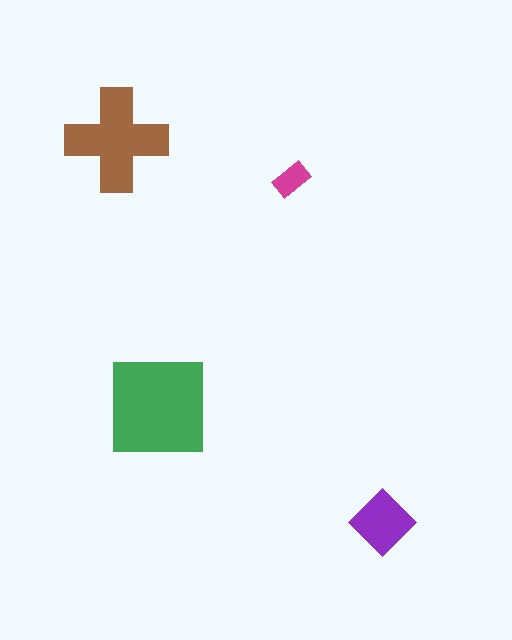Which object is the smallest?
The magenta rectangle.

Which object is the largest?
The green square.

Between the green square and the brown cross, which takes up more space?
The green square.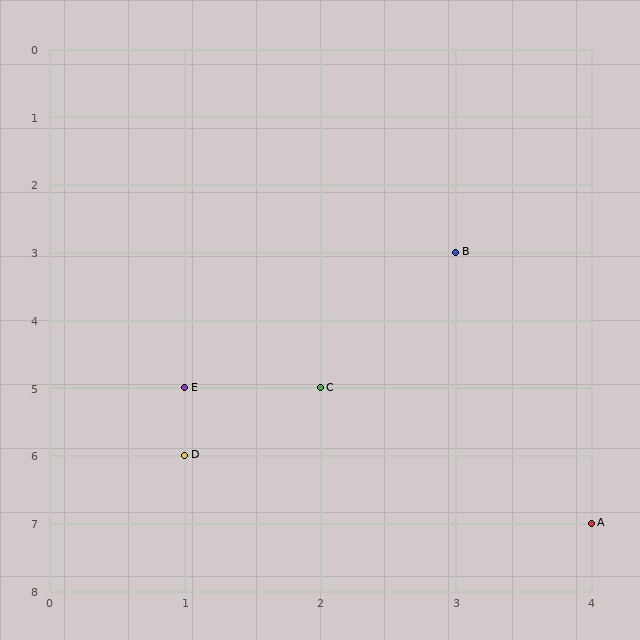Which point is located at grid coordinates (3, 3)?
Point B is at (3, 3).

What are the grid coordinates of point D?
Point D is at grid coordinates (1, 6).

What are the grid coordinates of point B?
Point B is at grid coordinates (3, 3).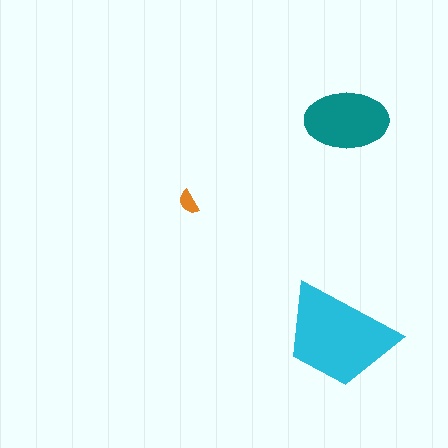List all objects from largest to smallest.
The cyan trapezoid, the teal ellipse, the orange semicircle.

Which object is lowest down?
The cyan trapezoid is bottommost.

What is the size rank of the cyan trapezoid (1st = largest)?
1st.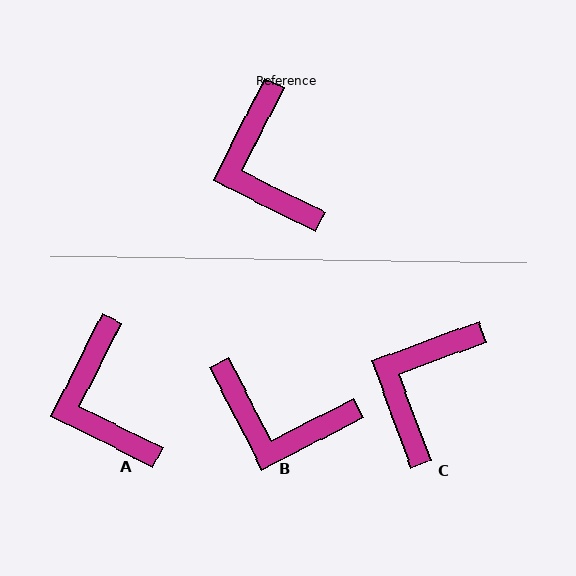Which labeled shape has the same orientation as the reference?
A.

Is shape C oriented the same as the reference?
No, it is off by about 43 degrees.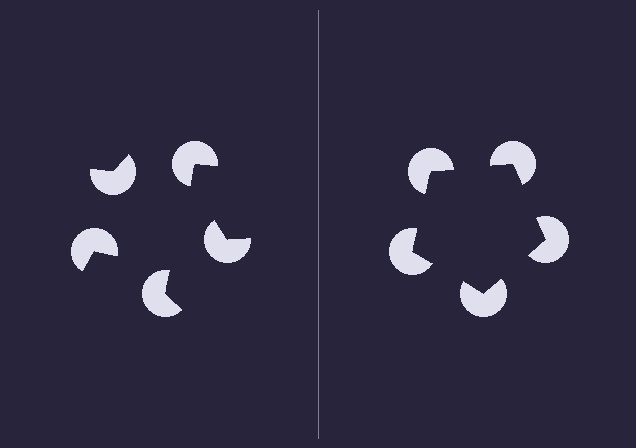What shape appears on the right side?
An illusory pentagon.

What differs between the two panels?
The pac-man discs are positioned identically on both sides; only the wedge orientations differ. On the right they align to a pentagon; on the left they are misaligned.